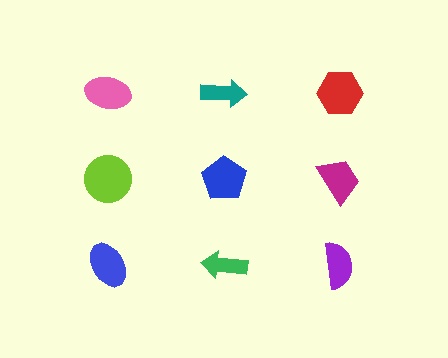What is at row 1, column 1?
A pink ellipse.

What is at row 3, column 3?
A purple semicircle.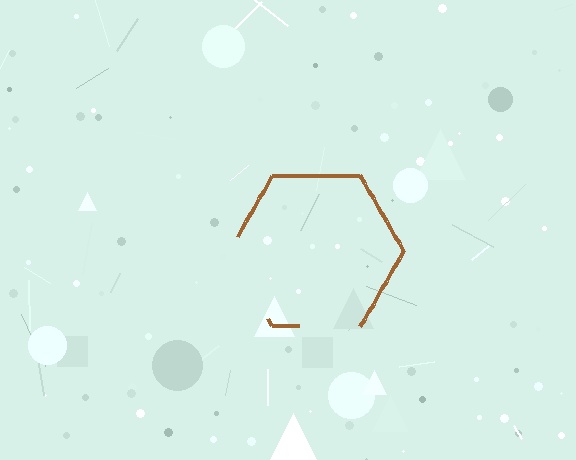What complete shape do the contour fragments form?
The contour fragments form a hexagon.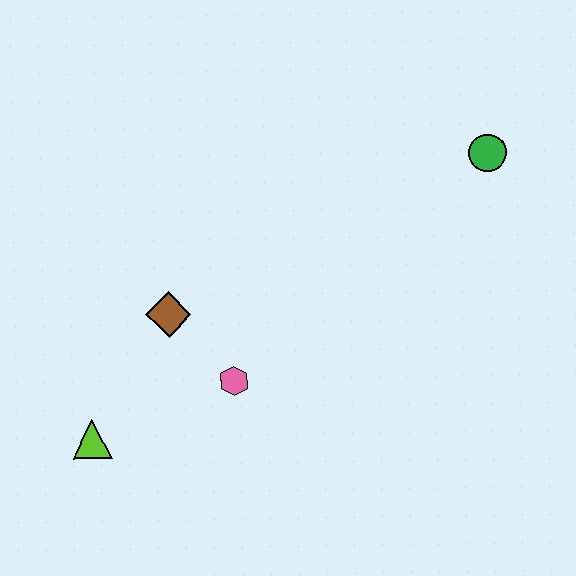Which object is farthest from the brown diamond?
The green circle is farthest from the brown diamond.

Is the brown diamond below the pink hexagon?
No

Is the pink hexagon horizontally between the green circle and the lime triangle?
Yes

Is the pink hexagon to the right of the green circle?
No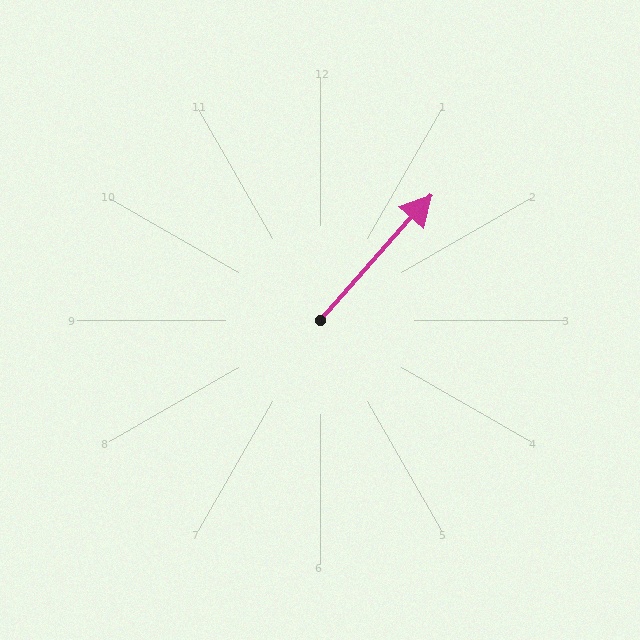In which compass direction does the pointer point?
Northeast.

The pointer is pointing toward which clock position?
Roughly 1 o'clock.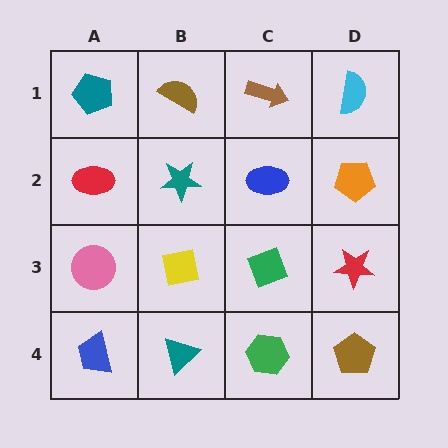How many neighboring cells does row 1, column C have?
3.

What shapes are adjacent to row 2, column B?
A brown semicircle (row 1, column B), a yellow square (row 3, column B), a red ellipse (row 2, column A), a blue ellipse (row 2, column C).